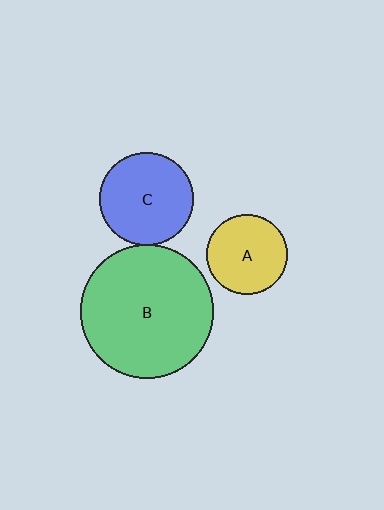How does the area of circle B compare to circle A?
Approximately 2.8 times.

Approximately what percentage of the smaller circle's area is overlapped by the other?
Approximately 5%.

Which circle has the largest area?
Circle B (green).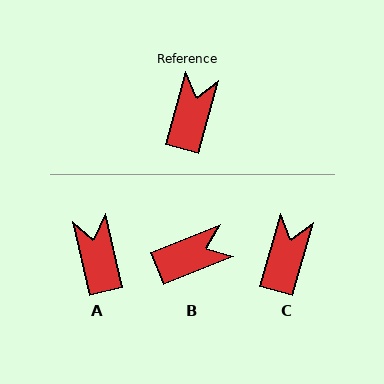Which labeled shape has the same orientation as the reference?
C.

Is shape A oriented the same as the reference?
No, it is off by about 29 degrees.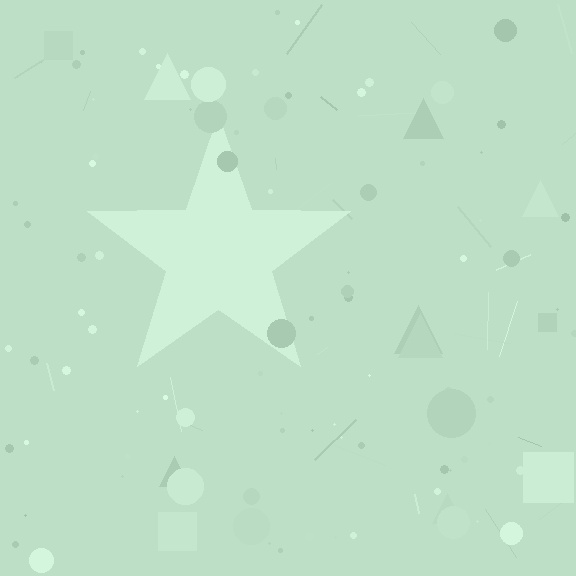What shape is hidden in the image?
A star is hidden in the image.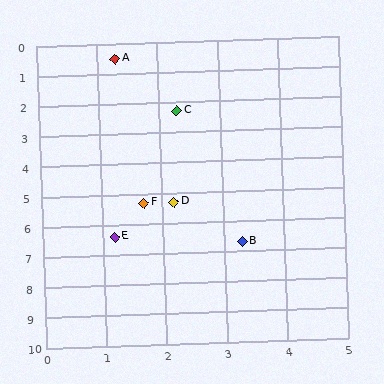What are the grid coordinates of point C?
Point C is at approximately (2.3, 2.3).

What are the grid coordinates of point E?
Point E is at approximately (1.2, 6.4).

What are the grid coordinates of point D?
Point D is at approximately (2.2, 5.3).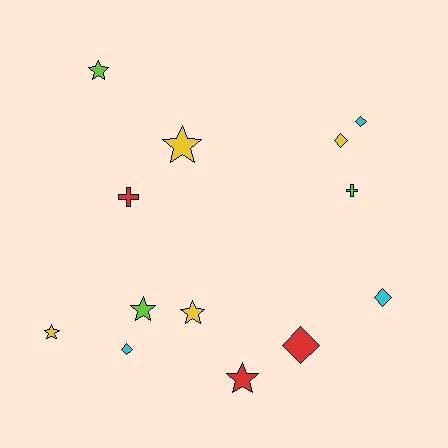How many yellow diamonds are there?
There is 1 yellow diamond.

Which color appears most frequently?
Yellow, with 4 objects.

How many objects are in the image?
There are 13 objects.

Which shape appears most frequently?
Star, with 6 objects.